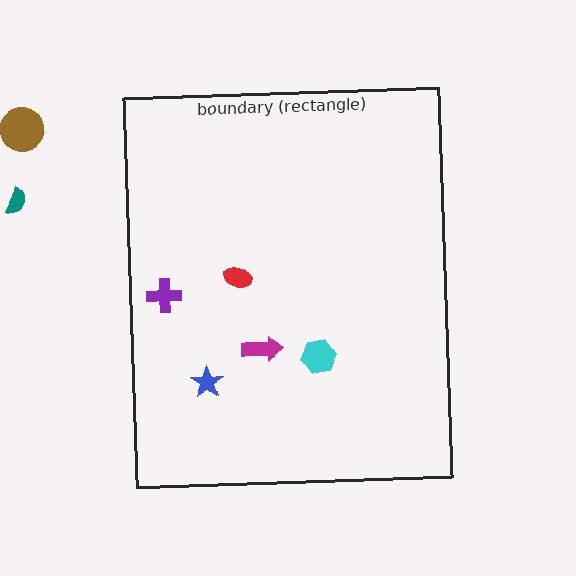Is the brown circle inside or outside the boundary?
Outside.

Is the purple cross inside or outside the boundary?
Inside.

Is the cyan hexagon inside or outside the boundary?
Inside.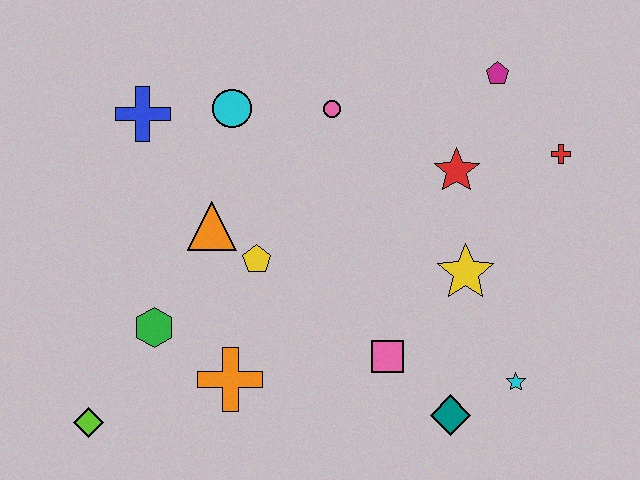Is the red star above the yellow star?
Yes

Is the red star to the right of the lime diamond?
Yes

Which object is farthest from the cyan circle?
The cyan star is farthest from the cyan circle.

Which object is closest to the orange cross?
The green hexagon is closest to the orange cross.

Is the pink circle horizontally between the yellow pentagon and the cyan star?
Yes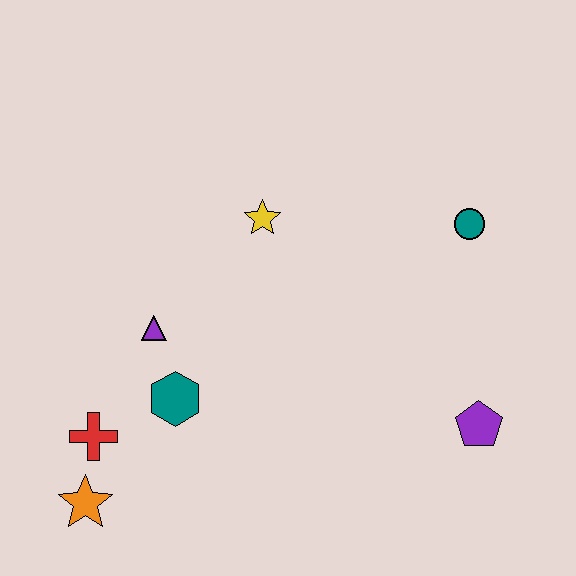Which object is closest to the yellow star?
The purple triangle is closest to the yellow star.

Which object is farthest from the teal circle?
The orange star is farthest from the teal circle.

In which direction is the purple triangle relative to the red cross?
The purple triangle is above the red cross.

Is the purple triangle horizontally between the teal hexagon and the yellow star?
No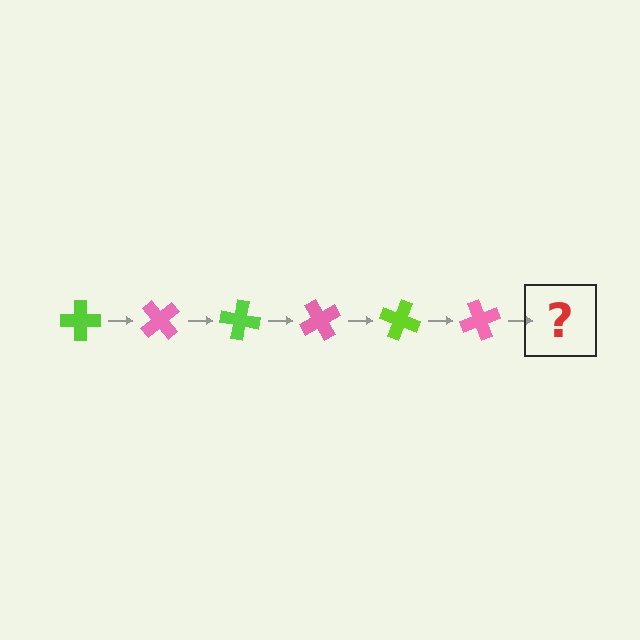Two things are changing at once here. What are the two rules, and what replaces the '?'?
The two rules are that it rotates 50 degrees each step and the color cycles through lime and pink. The '?' should be a lime cross, rotated 300 degrees from the start.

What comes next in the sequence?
The next element should be a lime cross, rotated 300 degrees from the start.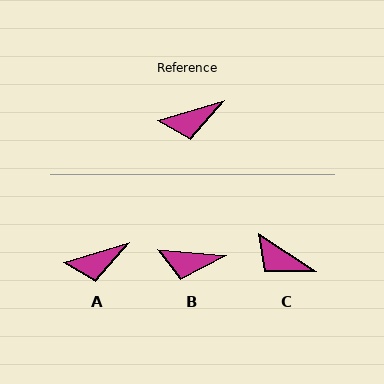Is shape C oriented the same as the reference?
No, it is off by about 50 degrees.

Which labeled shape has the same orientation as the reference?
A.